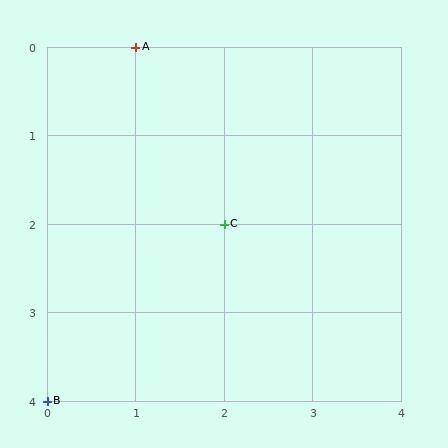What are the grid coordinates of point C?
Point C is at grid coordinates (2, 2).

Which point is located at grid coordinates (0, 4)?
Point B is at (0, 4).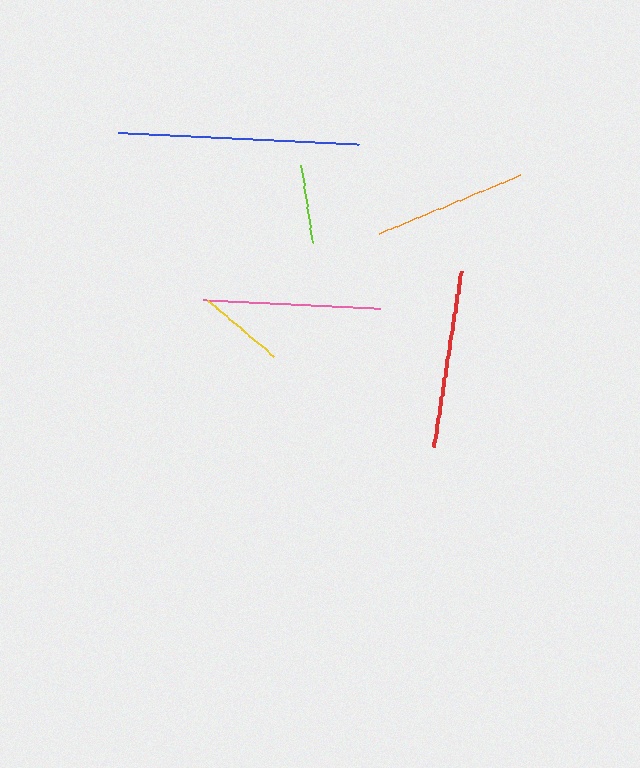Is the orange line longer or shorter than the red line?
The red line is longer than the orange line.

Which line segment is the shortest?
The lime line is the shortest at approximately 79 pixels.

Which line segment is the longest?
The blue line is the longest at approximately 241 pixels.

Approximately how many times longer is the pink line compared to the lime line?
The pink line is approximately 2.3 times the length of the lime line.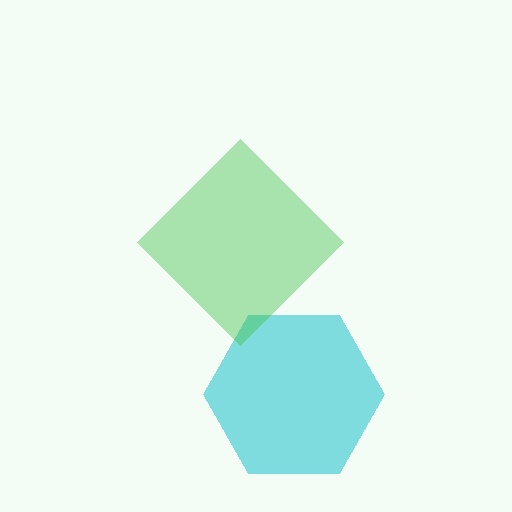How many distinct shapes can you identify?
There are 2 distinct shapes: a cyan hexagon, a green diamond.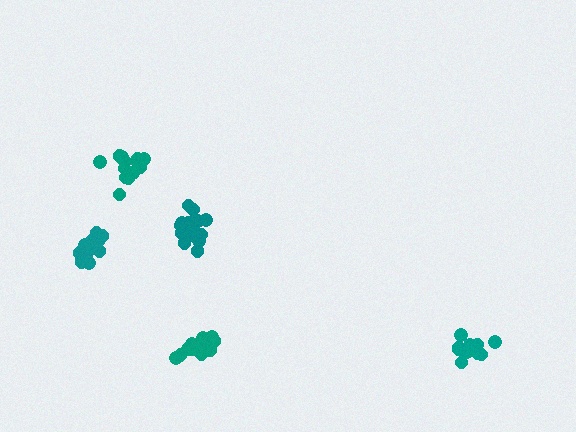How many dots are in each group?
Group 1: 14 dots, Group 2: 17 dots, Group 3: 12 dots, Group 4: 11 dots, Group 5: 17 dots (71 total).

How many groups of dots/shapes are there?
There are 5 groups.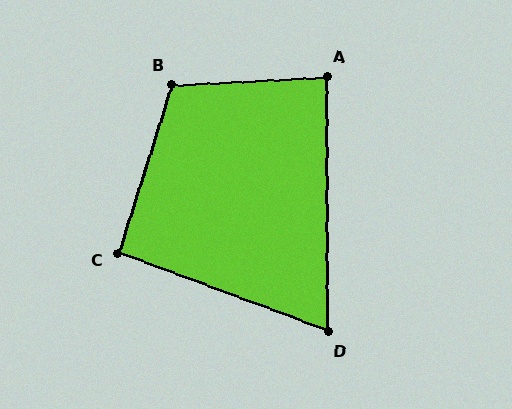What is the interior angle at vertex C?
Approximately 93 degrees (approximately right).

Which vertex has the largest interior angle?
B, at approximately 111 degrees.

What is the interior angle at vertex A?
Approximately 87 degrees (approximately right).